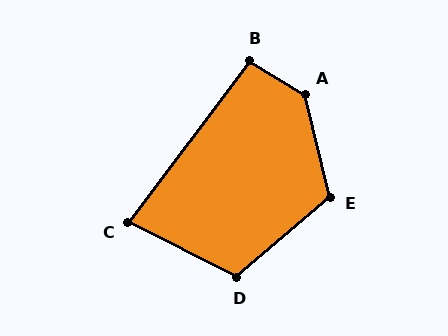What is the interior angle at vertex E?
Approximately 117 degrees (obtuse).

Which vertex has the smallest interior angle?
C, at approximately 80 degrees.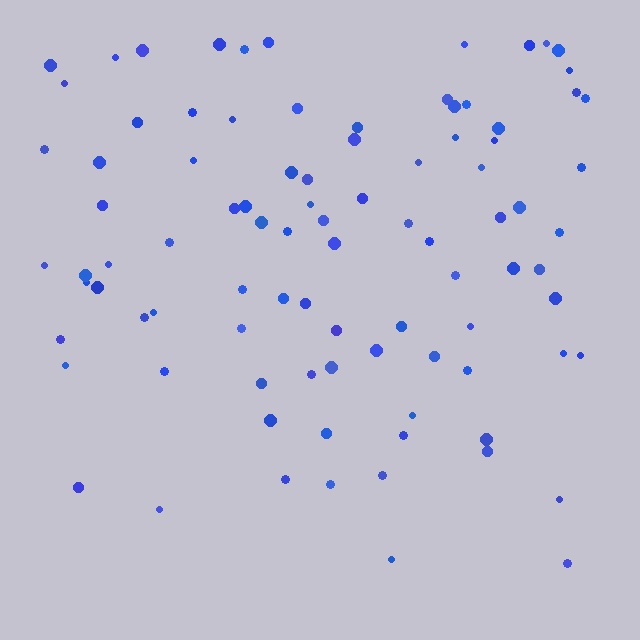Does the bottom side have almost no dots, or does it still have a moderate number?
Still a moderate number, just noticeably fewer than the top.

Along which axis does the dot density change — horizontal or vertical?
Vertical.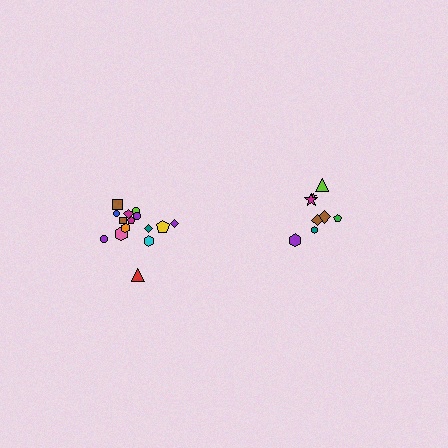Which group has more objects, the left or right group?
The left group.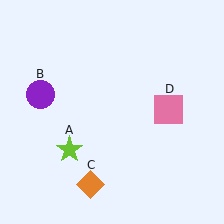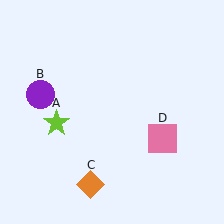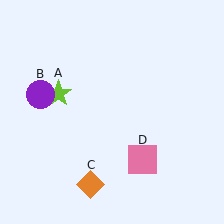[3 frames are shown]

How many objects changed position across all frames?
2 objects changed position: lime star (object A), pink square (object D).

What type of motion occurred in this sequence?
The lime star (object A), pink square (object D) rotated clockwise around the center of the scene.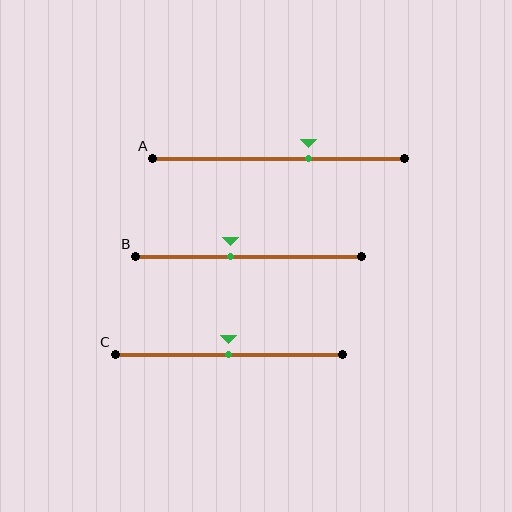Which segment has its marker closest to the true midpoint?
Segment C has its marker closest to the true midpoint.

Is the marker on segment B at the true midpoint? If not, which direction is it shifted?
No, the marker on segment B is shifted to the left by about 8% of the segment length.